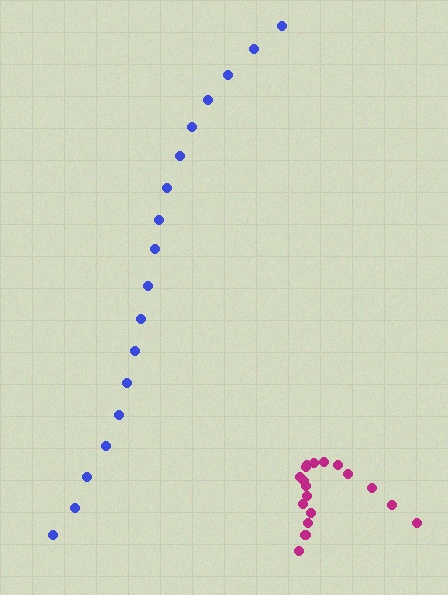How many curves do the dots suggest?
There are 2 distinct paths.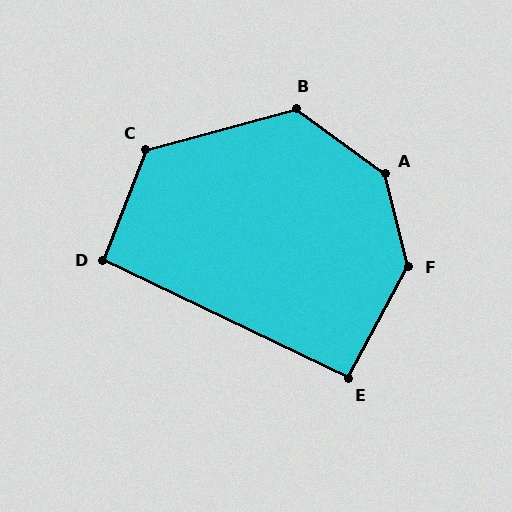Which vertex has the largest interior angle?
A, at approximately 141 degrees.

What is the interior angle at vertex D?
Approximately 95 degrees (approximately right).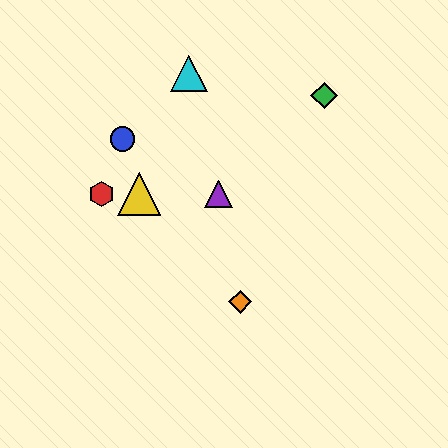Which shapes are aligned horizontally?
The red hexagon, the yellow triangle, the purple triangle are aligned horizontally.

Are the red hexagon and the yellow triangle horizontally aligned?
Yes, both are at y≈194.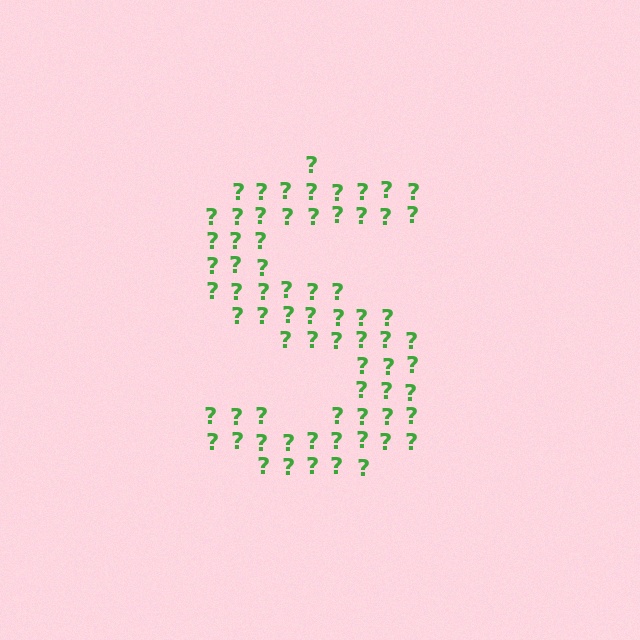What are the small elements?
The small elements are question marks.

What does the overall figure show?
The overall figure shows the letter S.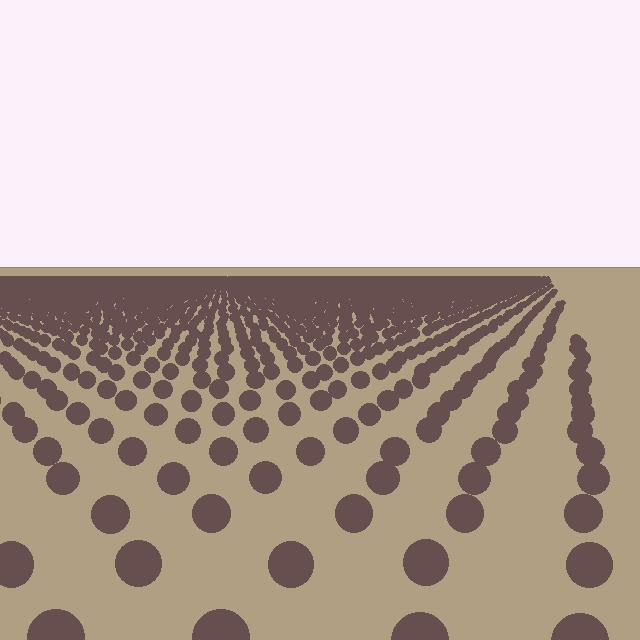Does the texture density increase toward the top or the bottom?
Density increases toward the top.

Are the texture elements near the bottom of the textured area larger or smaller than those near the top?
Larger. Near the bottom, elements are closer to the viewer and appear at a bigger on-screen size.